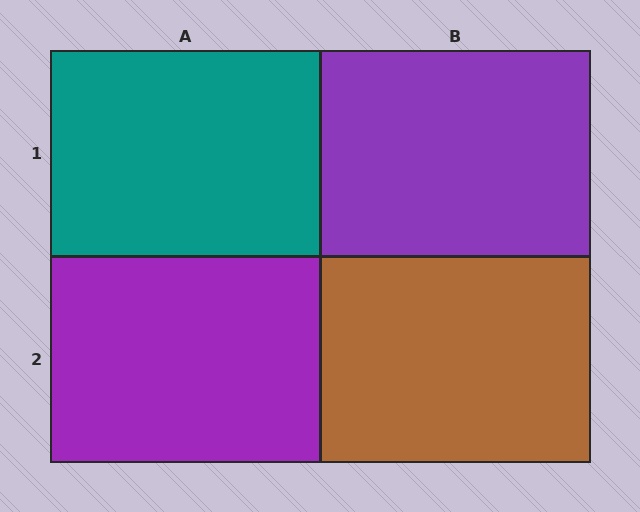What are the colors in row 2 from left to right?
Purple, brown.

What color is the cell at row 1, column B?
Purple.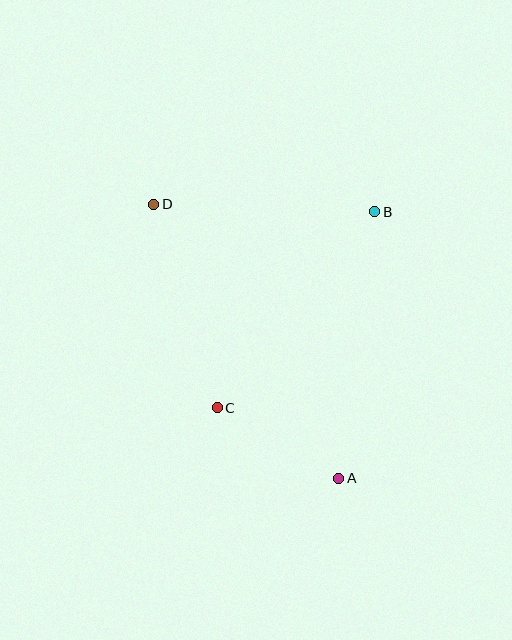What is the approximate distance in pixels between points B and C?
The distance between B and C is approximately 251 pixels.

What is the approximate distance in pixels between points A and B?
The distance between A and B is approximately 269 pixels.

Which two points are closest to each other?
Points A and C are closest to each other.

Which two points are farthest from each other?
Points A and D are farthest from each other.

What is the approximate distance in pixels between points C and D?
The distance between C and D is approximately 213 pixels.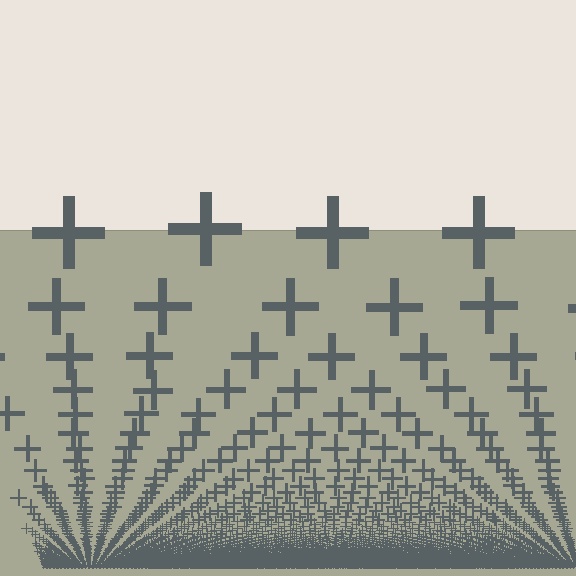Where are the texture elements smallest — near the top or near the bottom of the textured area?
Near the bottom.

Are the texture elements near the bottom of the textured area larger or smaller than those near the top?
Smaller. The gradient is inverted — elements near the bottom are smaller and denser.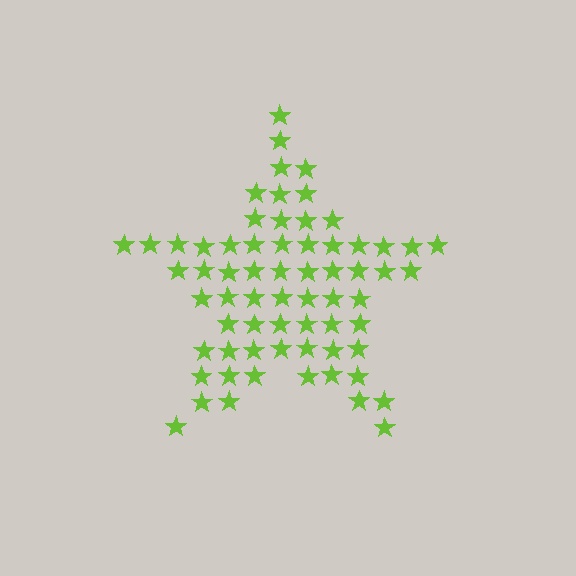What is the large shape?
The large shape is a star.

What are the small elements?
The small elements are stars.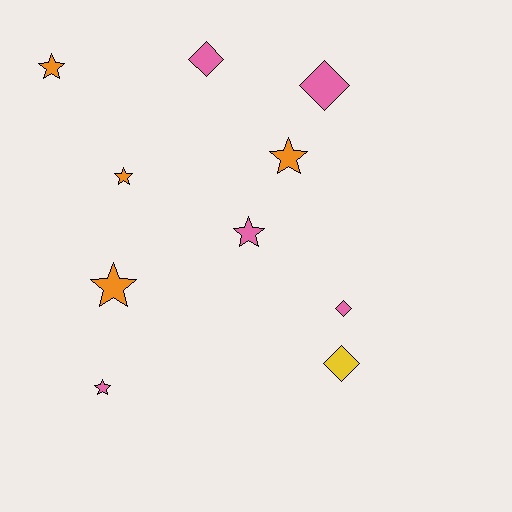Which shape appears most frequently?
Star, with 6 objects.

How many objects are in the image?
There are 10 objects.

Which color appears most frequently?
Pink, with 5 objects.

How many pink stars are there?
There are 2 pink stars.